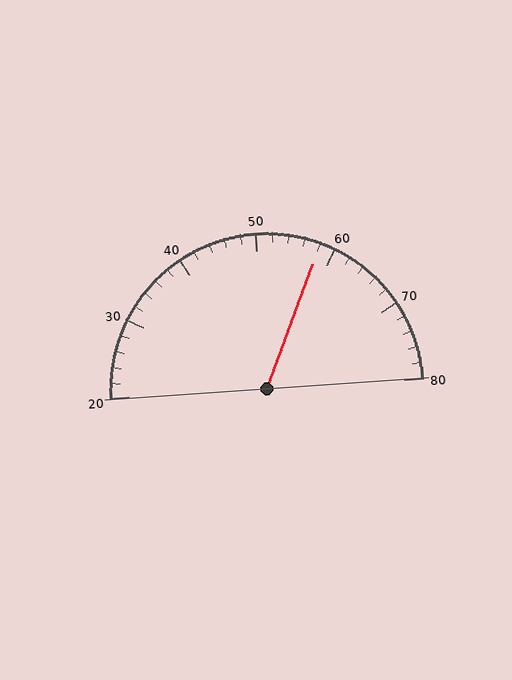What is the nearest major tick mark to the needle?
The nearest major tick mark is 60.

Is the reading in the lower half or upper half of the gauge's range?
The reading is in the upper half of the range (20 to 80).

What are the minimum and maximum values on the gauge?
The gauge ranges from 20 to 80.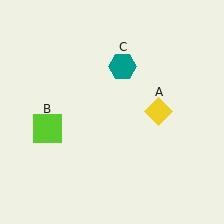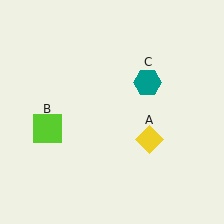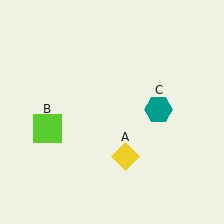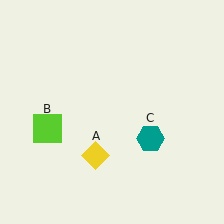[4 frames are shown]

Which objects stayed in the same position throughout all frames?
Lime square (object B) remained stationary.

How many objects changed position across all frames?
2 objects changed position: yellow diamond (object A), teal hexagon (object C).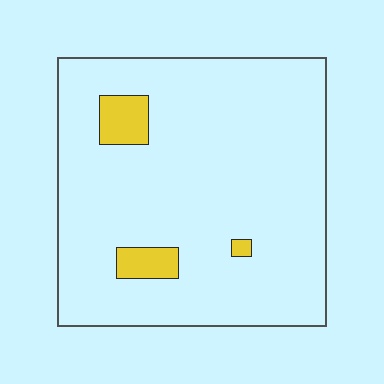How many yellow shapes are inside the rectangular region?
3.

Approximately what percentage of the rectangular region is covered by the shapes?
Approximately 5%.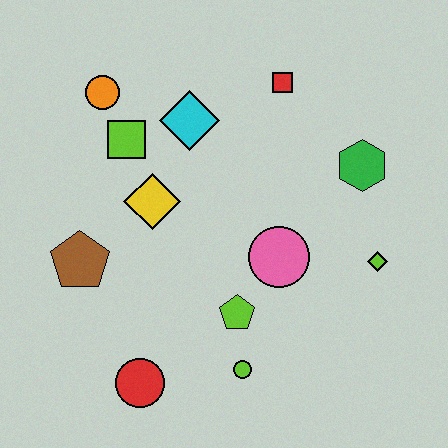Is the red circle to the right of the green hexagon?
No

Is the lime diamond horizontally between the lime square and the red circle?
No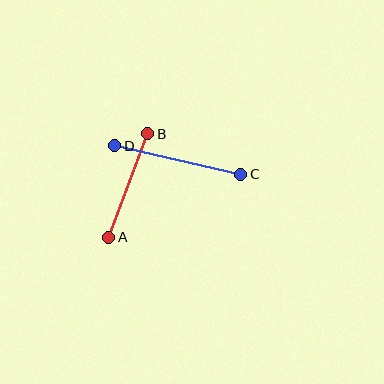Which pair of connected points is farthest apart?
Points C and D are farthest apart.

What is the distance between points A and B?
The distance is approximately 111 pixels.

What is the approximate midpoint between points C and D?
The midpoint is at approximately (178, 160) pixels.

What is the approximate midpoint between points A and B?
The midpoint is at approximately (128, 186) pixels.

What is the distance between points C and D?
The distance is approximately 129 pixels.